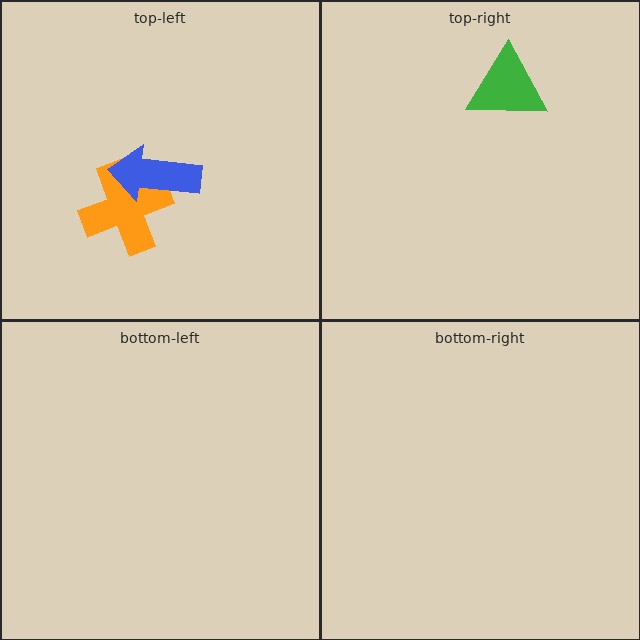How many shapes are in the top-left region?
2.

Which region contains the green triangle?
The top-right region.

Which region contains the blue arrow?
The top-left region.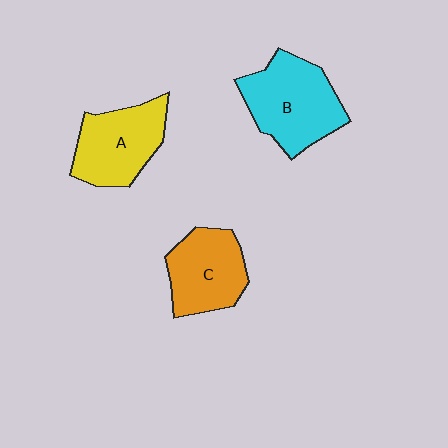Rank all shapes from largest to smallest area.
From largest to smallest: B (cyan), A (yellow), C (orange).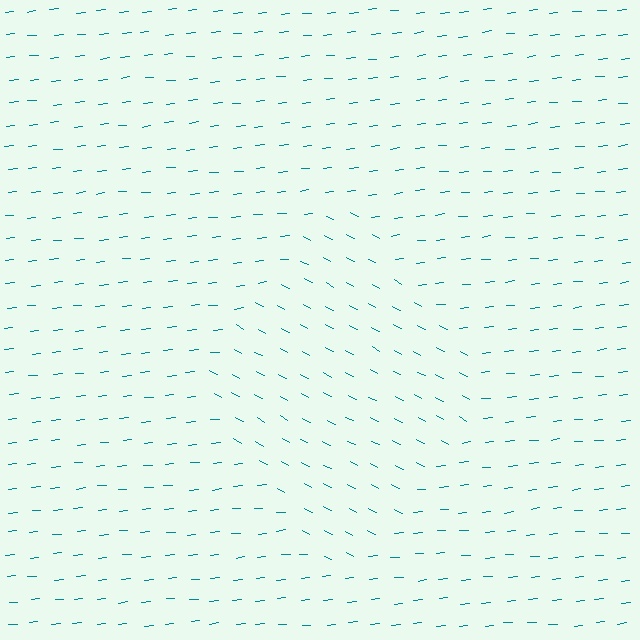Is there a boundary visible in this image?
Yes, there is a texture boundary formed by a change in line orientation.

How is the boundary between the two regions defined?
The boundary is defined purely by a change in line orientation (approximately 33 degrees difference). All lines are the same color and thickness.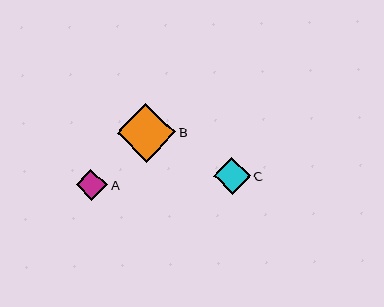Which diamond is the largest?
Diamond B is the largest with a size of approximately 58 pixels.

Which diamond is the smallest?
Diamond A is the smallest with a size of approximately 31 pixels.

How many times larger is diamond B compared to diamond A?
Diamond B is approximately 1.9 times the size of diamond A.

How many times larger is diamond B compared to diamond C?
Diamond B is approximately 1.6 times the size of diamond C.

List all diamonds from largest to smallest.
From largest to smallest: B, C, A.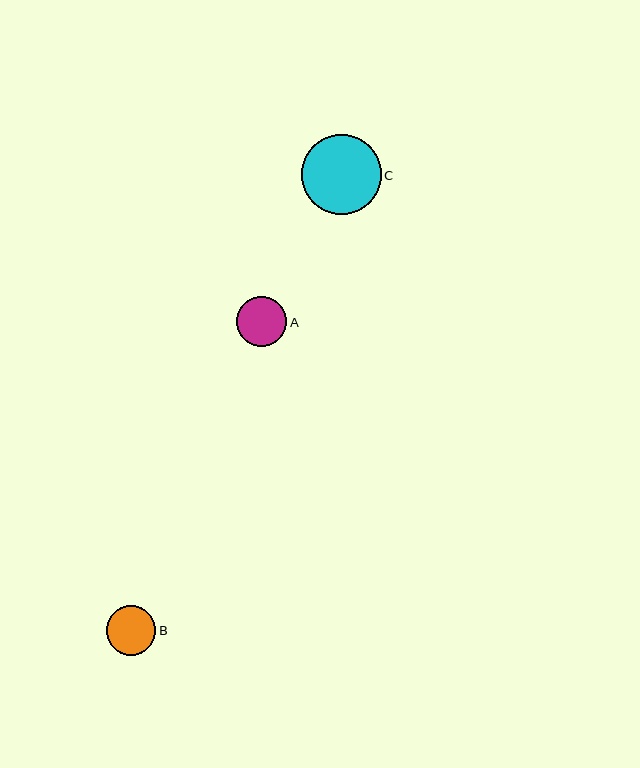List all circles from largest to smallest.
From largest to smallest: C, A, B.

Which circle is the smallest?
Circle B is the smallest with a size of approximately 50 pixels.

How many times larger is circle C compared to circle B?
Circle C is approximately 1.6 times the size of circle B.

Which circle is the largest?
Circle C is the largest with a size of approximately 80 pixels.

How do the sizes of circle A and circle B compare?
Circle A and circle B are approximately the same size.